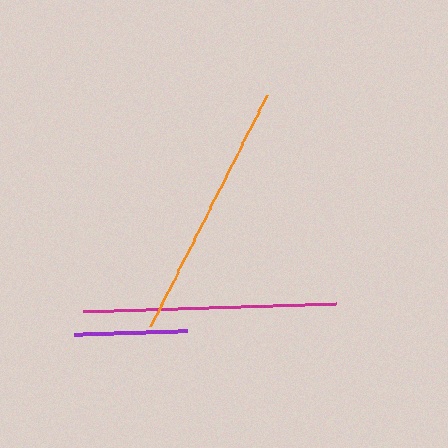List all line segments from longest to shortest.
From longest to shortest: orange, magenta, purple.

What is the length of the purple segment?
The purple segment is approximately 112 pixels long.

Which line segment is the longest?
The orange line is the longest at approximately 259 pixels.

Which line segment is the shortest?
The purple line is the shortest at approximately 112 pixels.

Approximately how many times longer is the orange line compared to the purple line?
The orange line is approximately 2.3 times the length of the purple line.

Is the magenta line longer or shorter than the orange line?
The orange line is longer than the magenta line.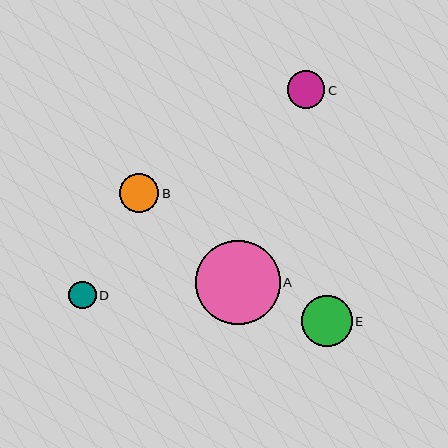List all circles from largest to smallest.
From largest to smallest: A, E, B, C, D.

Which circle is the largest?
Circle A is the largest with a size of approximately 84 pixels.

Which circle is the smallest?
Circle D is the smallest with a size of approximately 28 pixels.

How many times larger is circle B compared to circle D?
Circle B is approximately 1.4 times the size of circle D.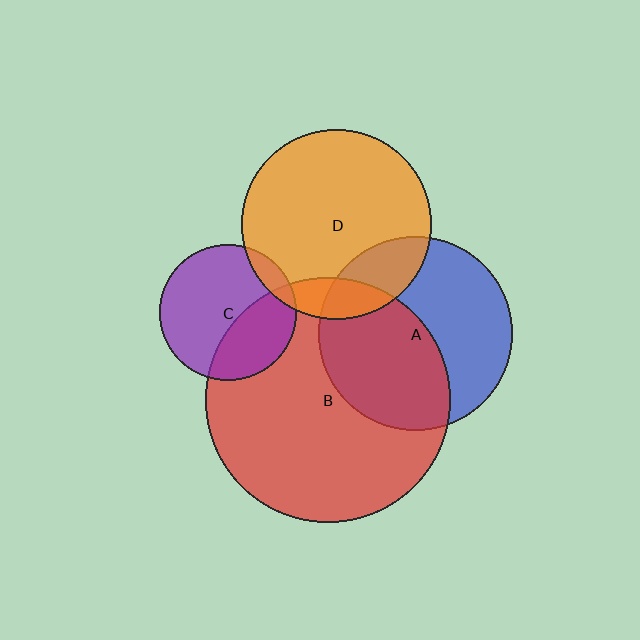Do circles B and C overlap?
Yes.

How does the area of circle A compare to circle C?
Approximately 2.0 times.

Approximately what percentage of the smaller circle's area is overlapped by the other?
Approximately 35%.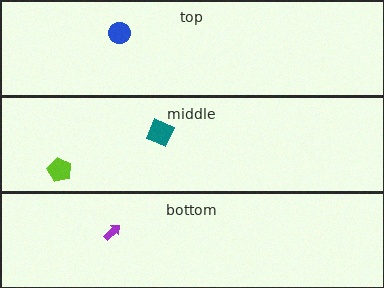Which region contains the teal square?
The middle region.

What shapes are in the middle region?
The teal square, the lime pentagon.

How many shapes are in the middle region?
2.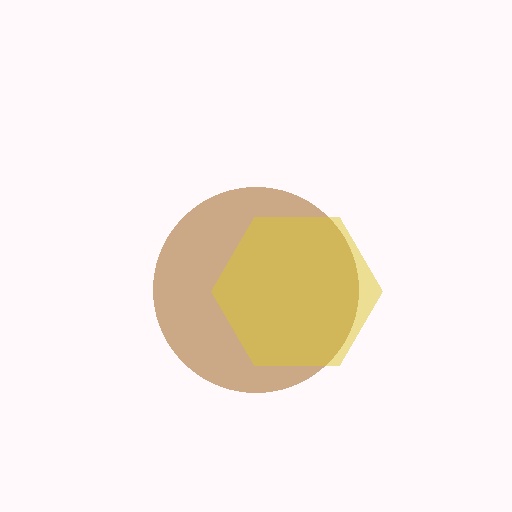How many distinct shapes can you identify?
There are 2 distinct shapes: a brown circle, a yellow hexagon.